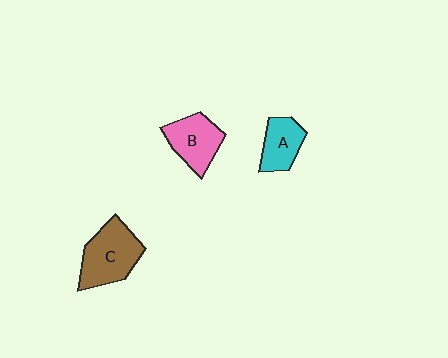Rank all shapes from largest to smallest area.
From largest to smallest: C (brown), B (pink), A (cyan).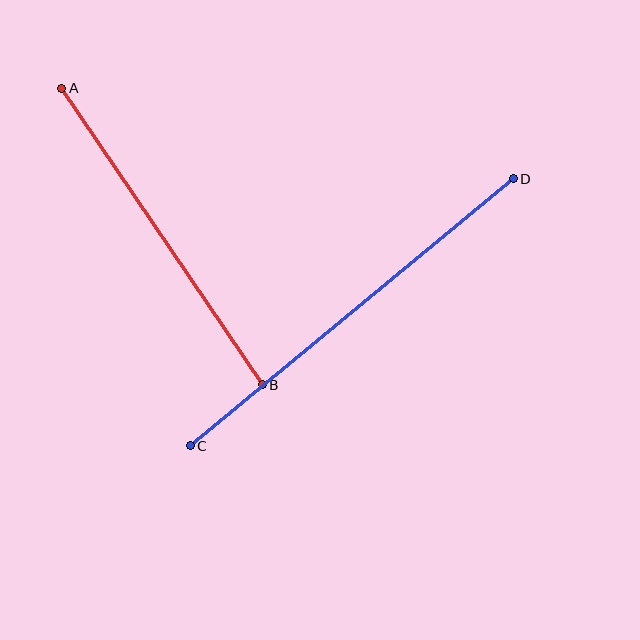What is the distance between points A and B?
The distance is approximately 358 pixels.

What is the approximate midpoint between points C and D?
The midpoint is at approximately (352, 312) pixels.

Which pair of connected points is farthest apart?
Points C and D are farthest apart.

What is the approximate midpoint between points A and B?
The midpoint is at approximately (162, 237) pixels.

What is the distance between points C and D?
The distance is approximately 419 pixels.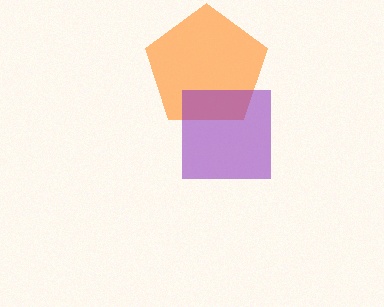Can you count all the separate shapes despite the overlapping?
Yes, there are 2 separate shapes.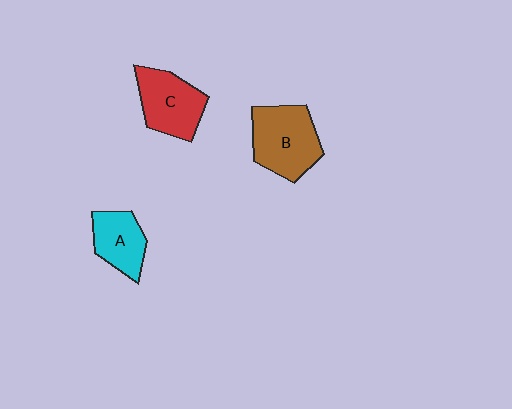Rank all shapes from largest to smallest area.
From largest to smallest: B (brown), C (red), A (cyan).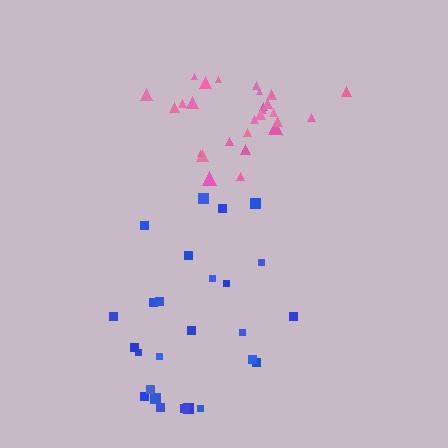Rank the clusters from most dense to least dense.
pink, blue.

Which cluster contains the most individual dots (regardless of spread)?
Pink (27).